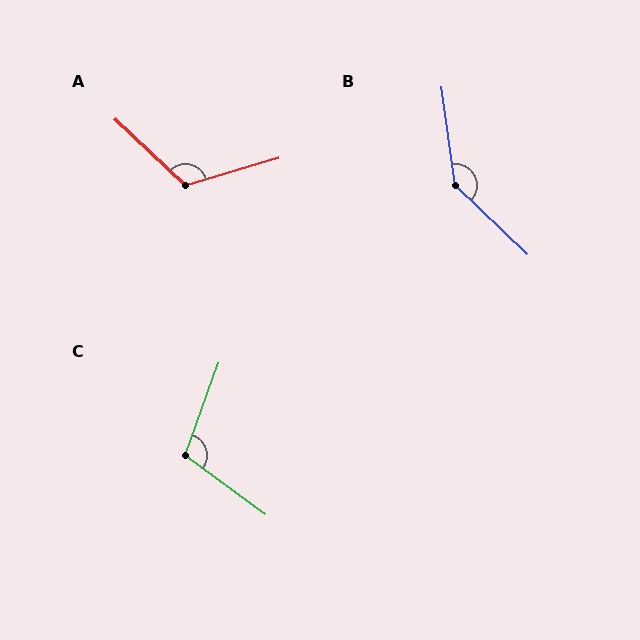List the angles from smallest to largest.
C (106°), A (121°), B (142°).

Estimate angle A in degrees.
Approximately 121 degrees.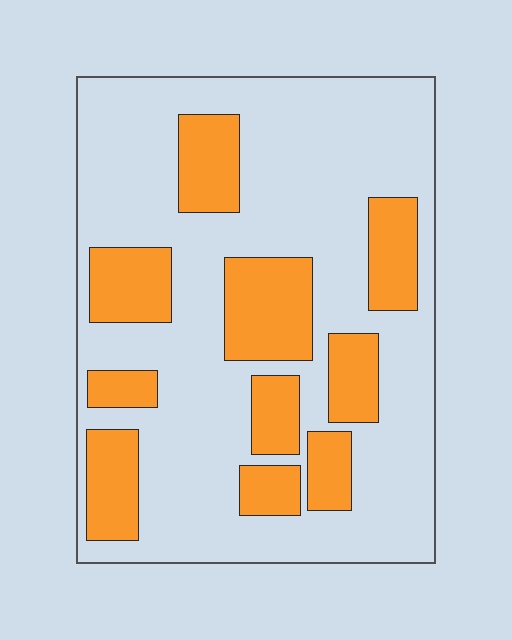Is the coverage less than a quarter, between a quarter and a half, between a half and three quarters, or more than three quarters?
Between a quarter and a half.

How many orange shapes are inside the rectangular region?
10.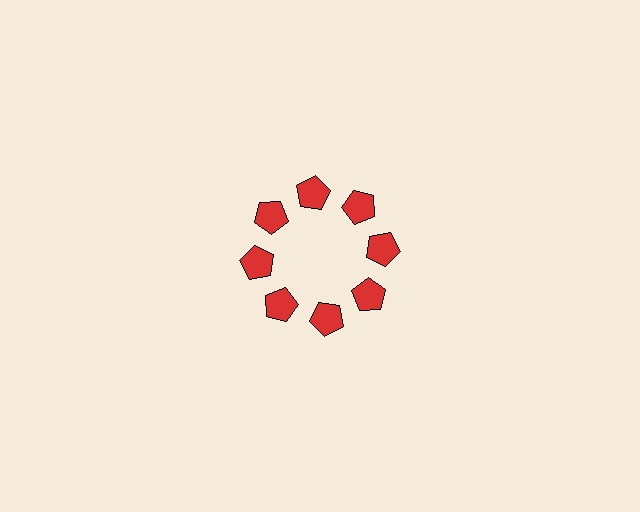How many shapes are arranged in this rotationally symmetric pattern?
There are 8 shapes, arranged in 8 groups of 1.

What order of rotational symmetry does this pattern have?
This pattern has 8-fold rotational symmetry.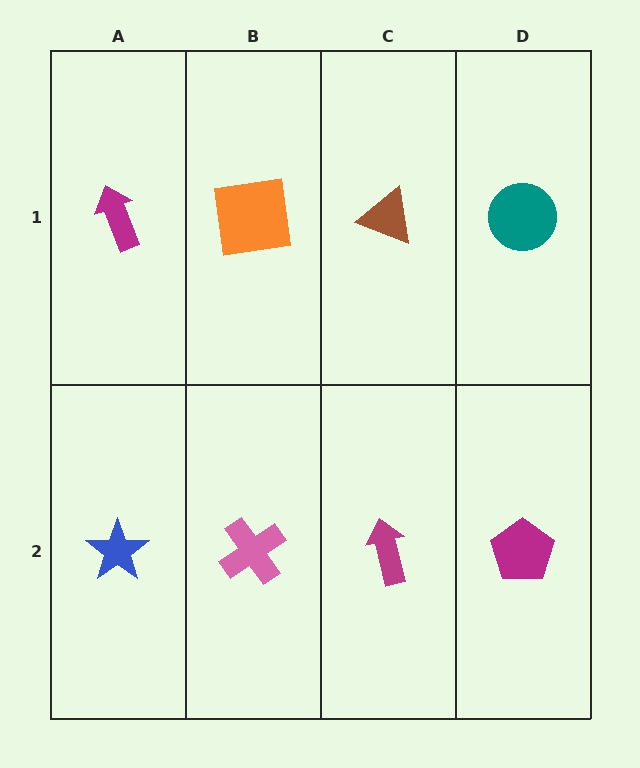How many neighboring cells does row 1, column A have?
2.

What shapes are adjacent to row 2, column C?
A brown triangle (row 1, column C), a pink cross (row 2, column B), a magenta pentagon (row 2, column D).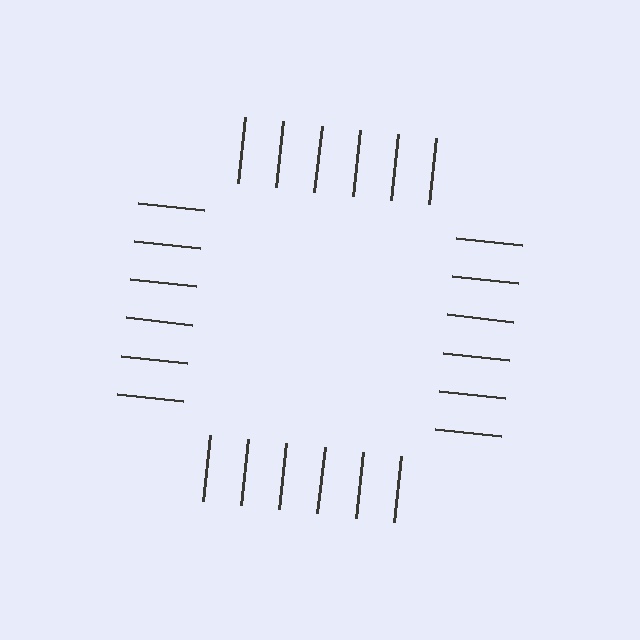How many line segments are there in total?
24 — 6 along each of the 4 edges.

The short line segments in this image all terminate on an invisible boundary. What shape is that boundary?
An illusory square — the line segments terminate on its edges but no continuous stroke is drawn.